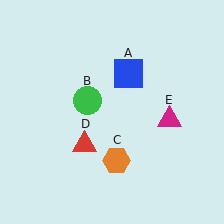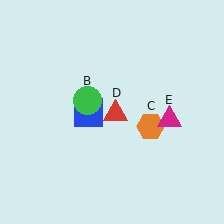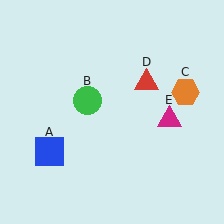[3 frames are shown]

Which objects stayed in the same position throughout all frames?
Green circle (object B) and magenta triangle (object E) remained stationary.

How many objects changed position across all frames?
3 objects changed position: blue square (object A), orange hexagon (object C), red triangle (object D).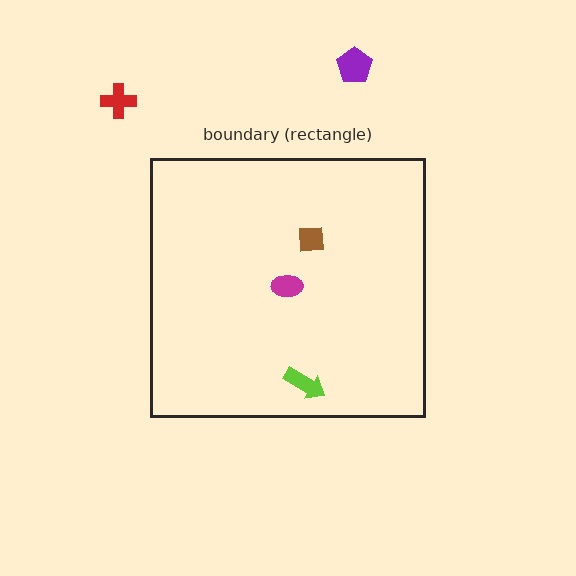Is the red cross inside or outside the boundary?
Outside.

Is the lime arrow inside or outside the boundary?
Inside.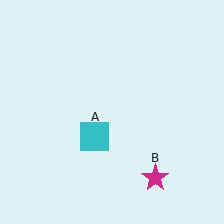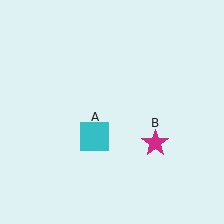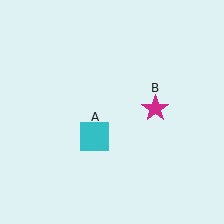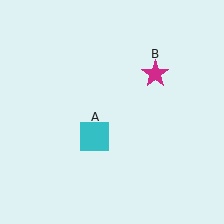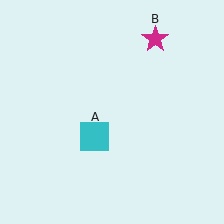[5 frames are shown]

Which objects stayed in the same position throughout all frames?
Cyan square (object A) remained stationary.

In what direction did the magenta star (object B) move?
The magenta star (object B) moved up.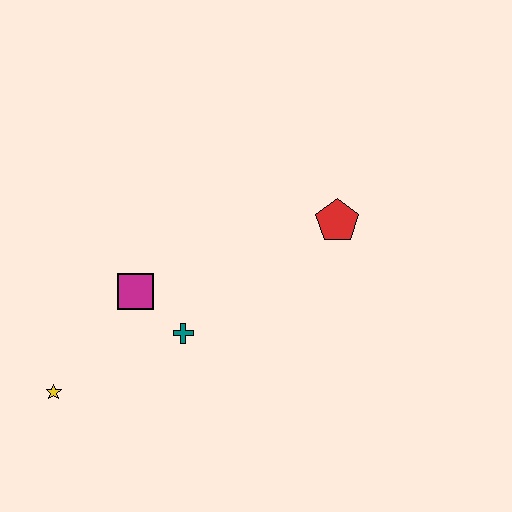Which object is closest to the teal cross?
The magenta square is closest to the teal cross.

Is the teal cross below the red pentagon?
Yes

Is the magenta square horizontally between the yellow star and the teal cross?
Yes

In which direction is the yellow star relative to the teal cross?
The yellow star is to the left of the teal cross.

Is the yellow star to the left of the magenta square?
Yes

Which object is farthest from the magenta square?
The red pentagon is farthest from the magenta square.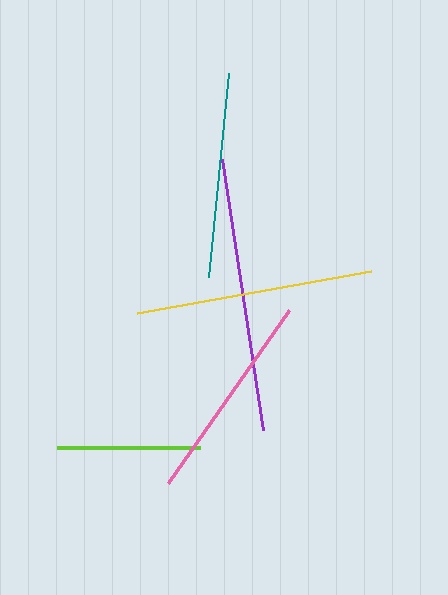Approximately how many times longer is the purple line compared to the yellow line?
The purple line is approximately 1.2 times the length of the yellow line.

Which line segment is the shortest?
The lime line is the shortest at approximately 143 pixels.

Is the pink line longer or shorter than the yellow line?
The yellow line is longer than the pink line.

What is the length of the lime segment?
The lime segment is approximately 143 pixels long.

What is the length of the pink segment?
The pink segment is approximately 211 pixels long.